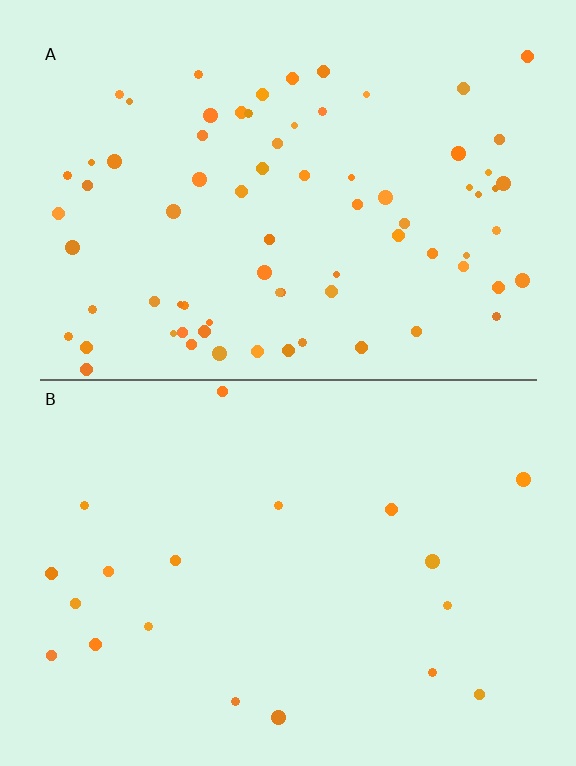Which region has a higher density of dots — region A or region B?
A (the top).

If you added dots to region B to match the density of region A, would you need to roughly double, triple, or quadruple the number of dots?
Approximately quadruple.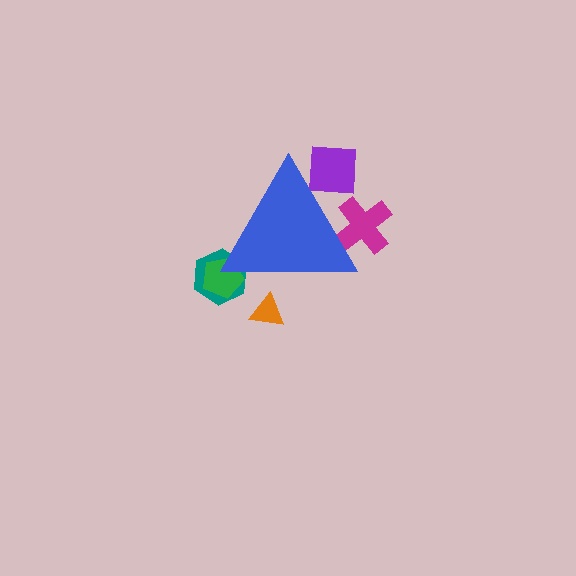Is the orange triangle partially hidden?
Yes, the orange triangle is partially hidden behind the blue triangle.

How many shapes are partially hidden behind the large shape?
5 shapes are partially hidden.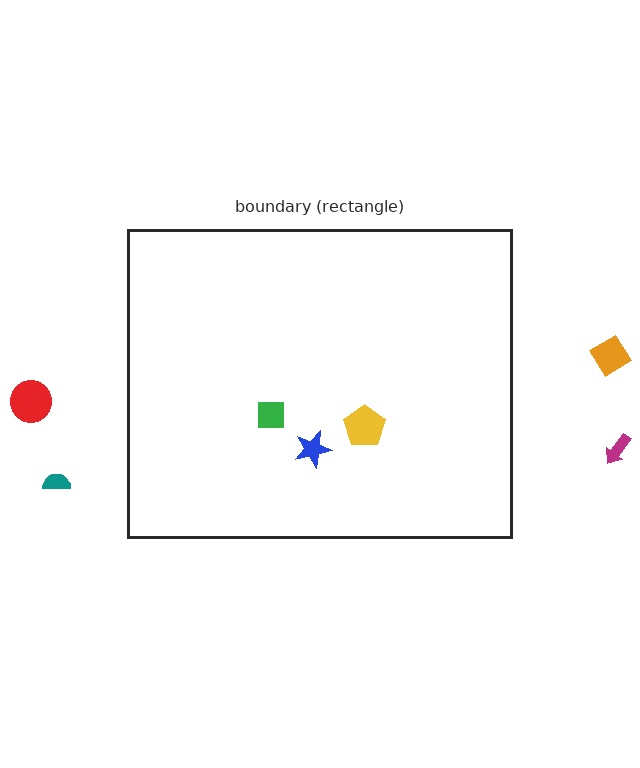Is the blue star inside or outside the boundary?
Inside.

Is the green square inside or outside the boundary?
Inside.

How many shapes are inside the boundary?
3 inside, 4 outside.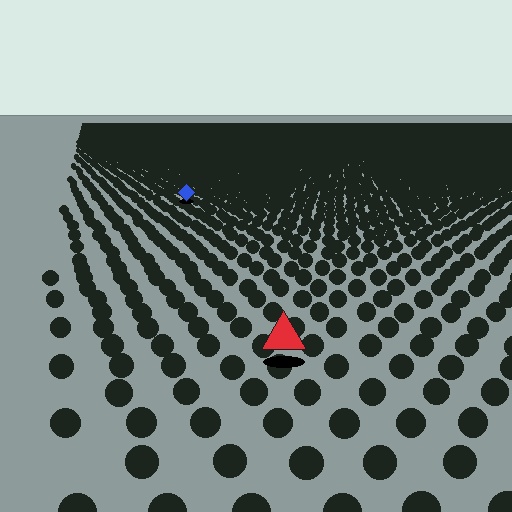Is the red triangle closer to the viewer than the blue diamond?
Yes. The red triangle is closer — you can tell from the texture gradient: the ground texture is coarser near it.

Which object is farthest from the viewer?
The blue diamond is farthest from the viewer. It appears smaller and the ground texture around it is denser.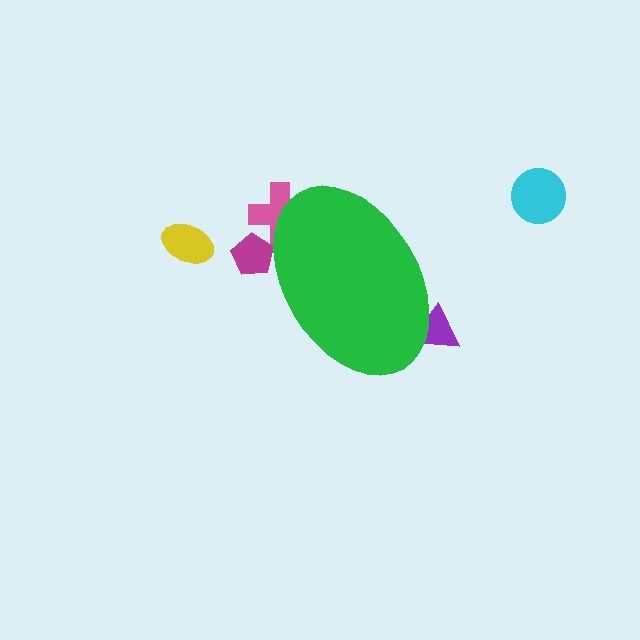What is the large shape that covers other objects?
A green ellipse.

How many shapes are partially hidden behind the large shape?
3 shapes are partially hidden.